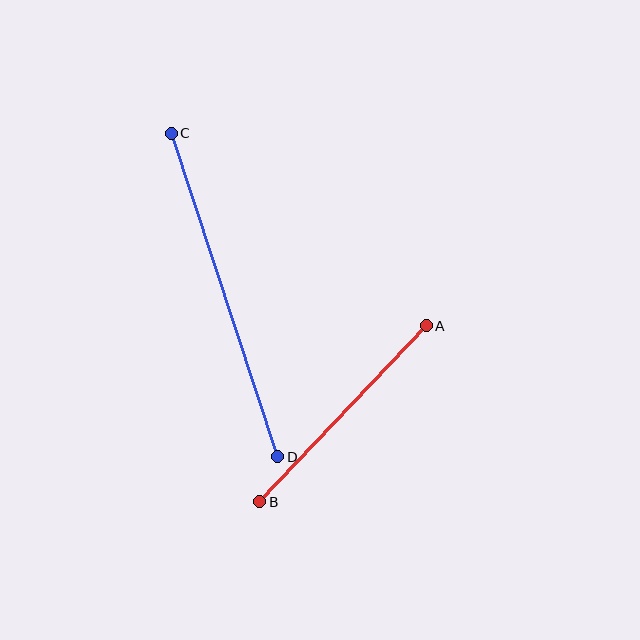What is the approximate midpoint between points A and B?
The midpoint is at approximately (343, 414) pixels.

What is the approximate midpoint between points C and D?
The midpoint is at approximately (225, 295) pixels.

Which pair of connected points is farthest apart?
Points C and D are farthest apart.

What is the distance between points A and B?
The distance is approximately 242 pixels.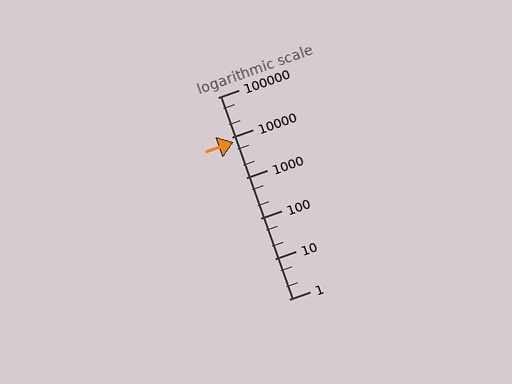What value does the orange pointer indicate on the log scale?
The pointer indicates approximately 7800.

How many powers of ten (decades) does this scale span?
The scale spans 5 decades, from 1 to 100000.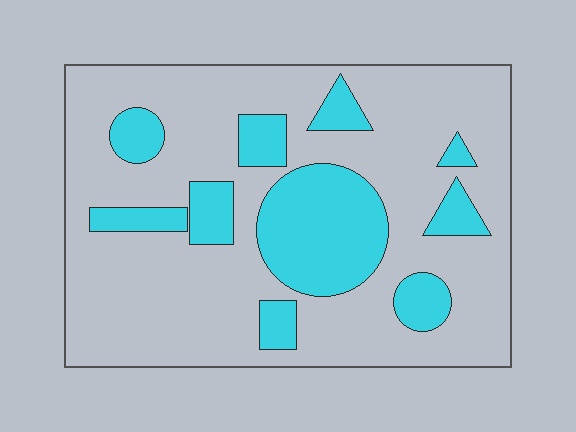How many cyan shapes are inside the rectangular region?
10.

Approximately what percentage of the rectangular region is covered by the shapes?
Approximately 25%.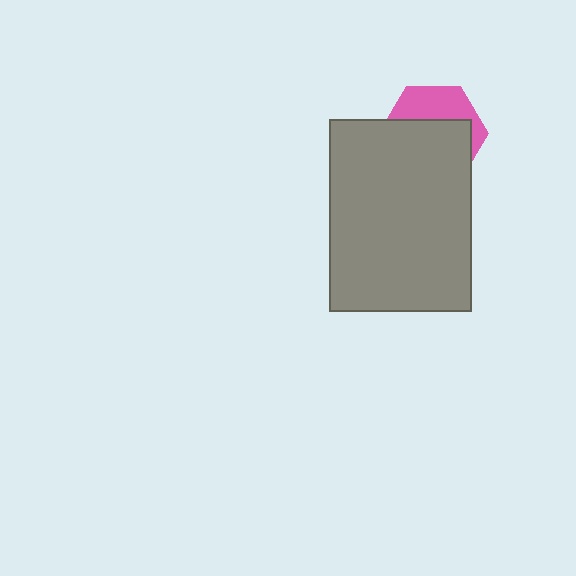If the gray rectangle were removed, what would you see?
You would see the complete pink hexagon.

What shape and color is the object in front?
The object in front is a gray rectangle.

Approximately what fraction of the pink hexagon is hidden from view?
Roughly 63% of the pink hexagon is hidden behind the gray rectangle.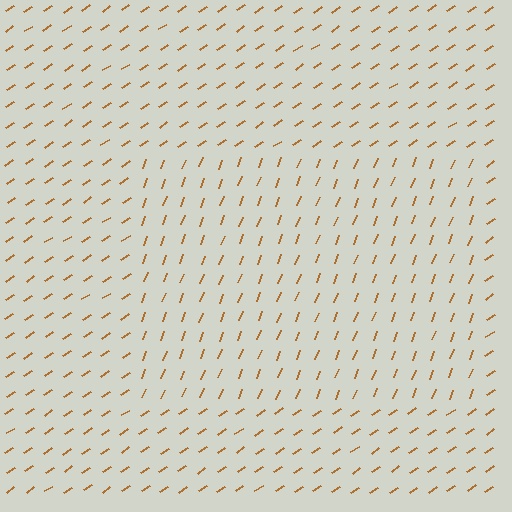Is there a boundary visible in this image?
Yes, there is a texture boundary formed by a change in line orientation.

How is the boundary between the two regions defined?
The boundary is defined purely by a change in line orientation (approximately 36 degrees difference). All lines are the same color and thickness.